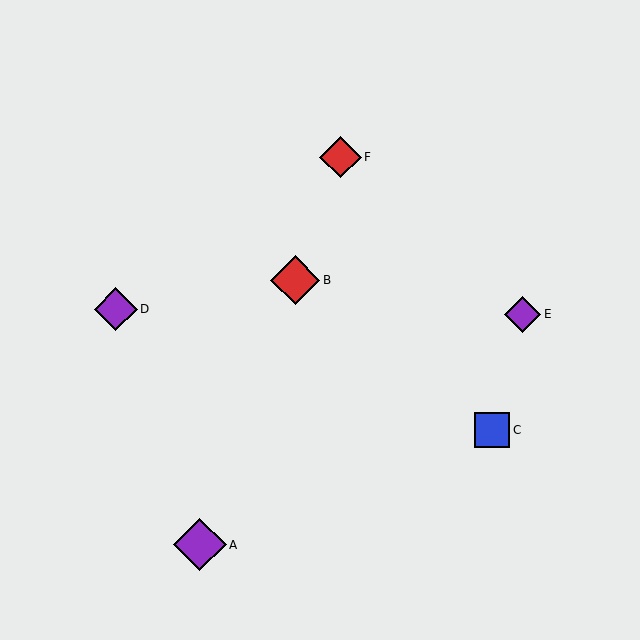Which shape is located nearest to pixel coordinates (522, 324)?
The purple diamond (labeled E) at (522, 314) is nearest to that location.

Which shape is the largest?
The purple diamond (labeled A) is the largest.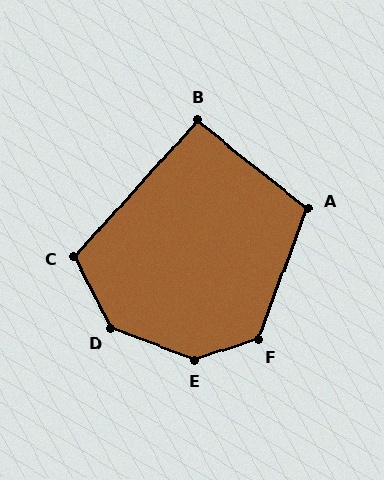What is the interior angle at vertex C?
Approximately 110 degrees (obtuse).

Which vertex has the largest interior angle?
E, at approximately 142 degrees.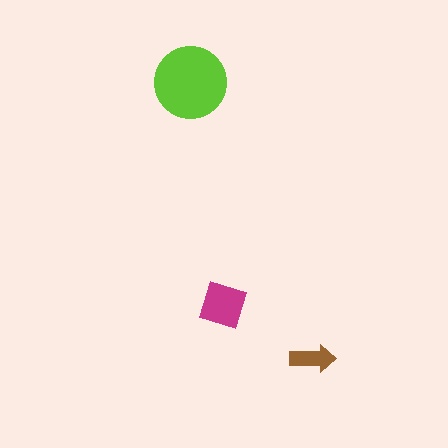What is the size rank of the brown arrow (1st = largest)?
3rd.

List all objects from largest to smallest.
The lime circle, the magenta square, the brown arrow.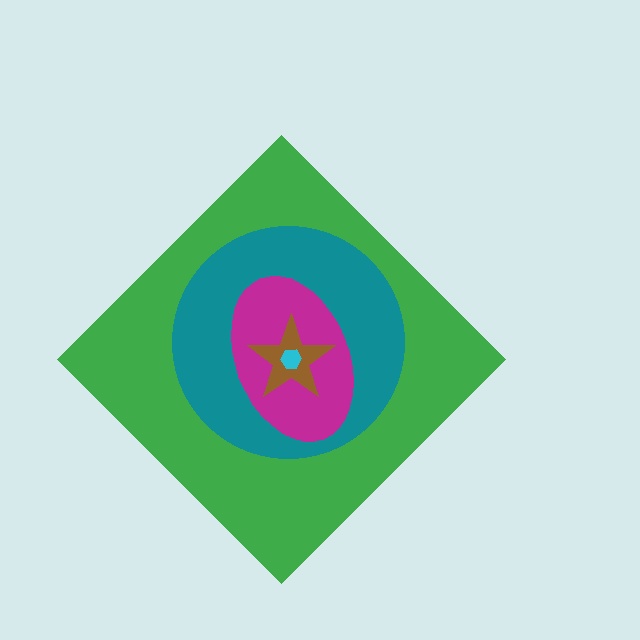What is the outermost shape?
The green diamond.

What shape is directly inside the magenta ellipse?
The brown star.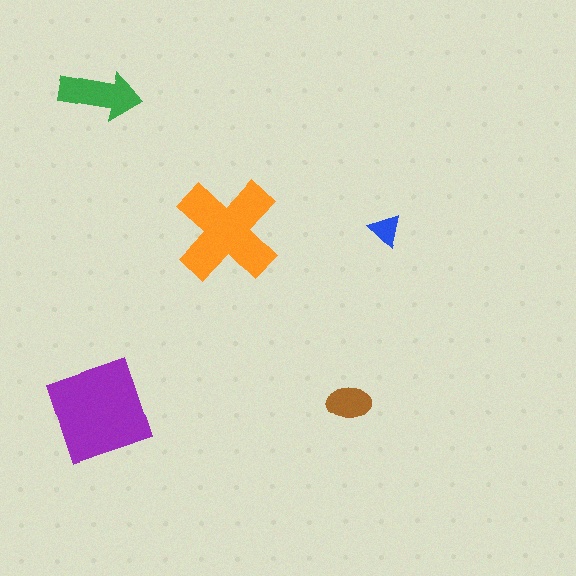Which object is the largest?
The purple diamond.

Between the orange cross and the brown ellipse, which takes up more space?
The orange cross.